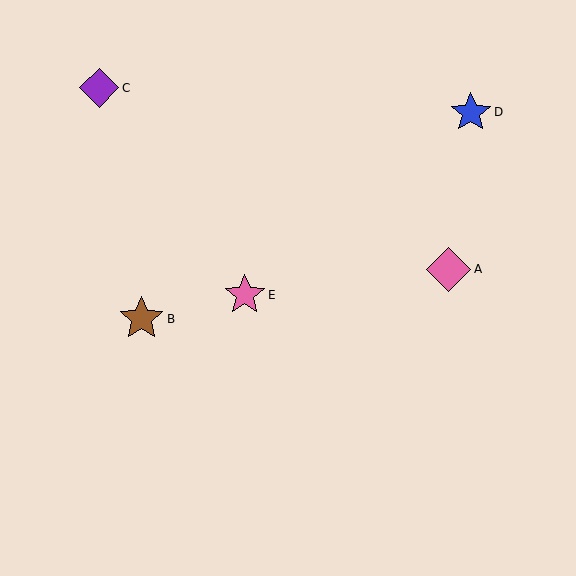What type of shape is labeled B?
Shape B is a brown star.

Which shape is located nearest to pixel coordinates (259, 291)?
The pink star (labeled E) at (245, 295) is nearest to that location.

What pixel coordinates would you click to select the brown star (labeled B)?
Click at (141, 319) to select the brown star B.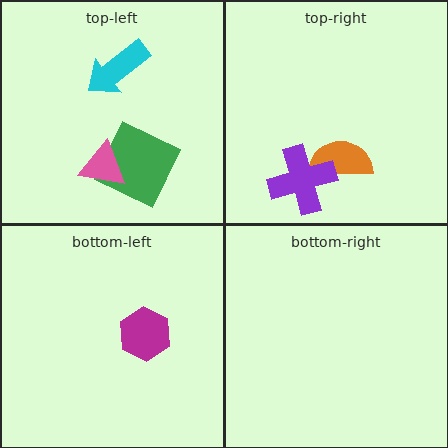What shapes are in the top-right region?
The orange semicircle, the purple cross.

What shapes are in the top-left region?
The green square, the pink triangle, the cyan arrow.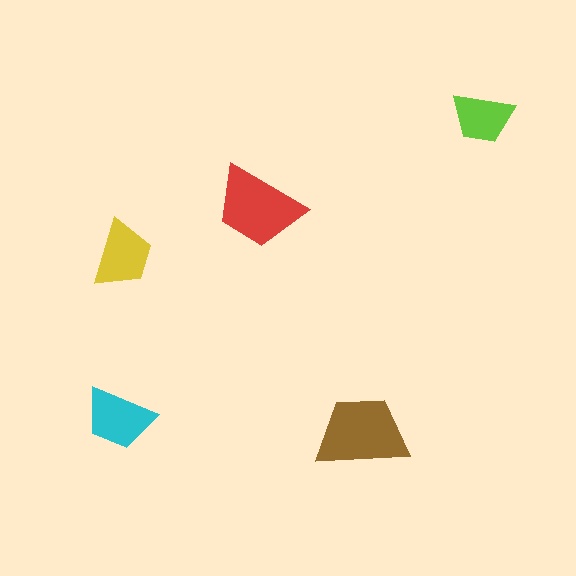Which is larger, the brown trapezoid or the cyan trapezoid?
The brown one.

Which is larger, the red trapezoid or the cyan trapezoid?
The red one.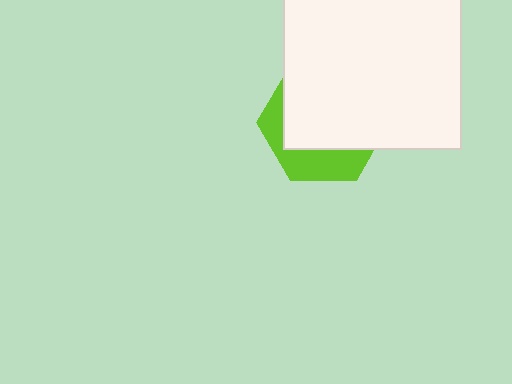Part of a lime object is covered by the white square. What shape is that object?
It is a hexagon.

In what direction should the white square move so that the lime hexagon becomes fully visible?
The white square should move up. That is the shortest direction to clear the overlap and leave the lime hexagon fully visible.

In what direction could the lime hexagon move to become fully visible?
The lime hexagon could move down. That would shift it out from behind the white square entirely.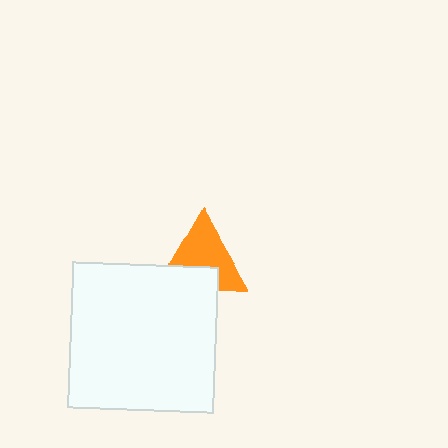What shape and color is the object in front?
The object in front is a white square.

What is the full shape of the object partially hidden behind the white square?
The partially hidden object is an orange triangle.